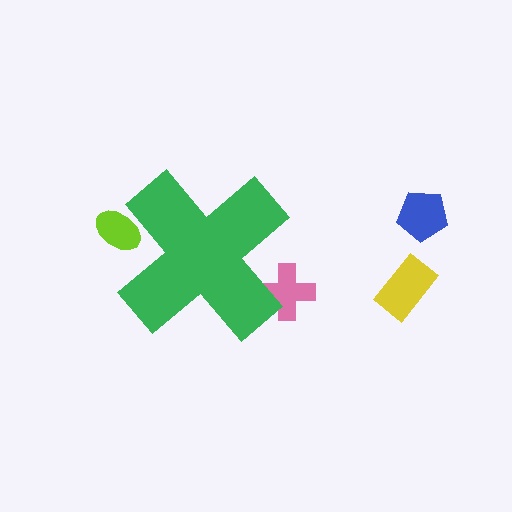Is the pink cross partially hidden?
Yes, the pink cross is partially hidden behind the green cross.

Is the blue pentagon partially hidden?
No, the blue pentagon is fully visible.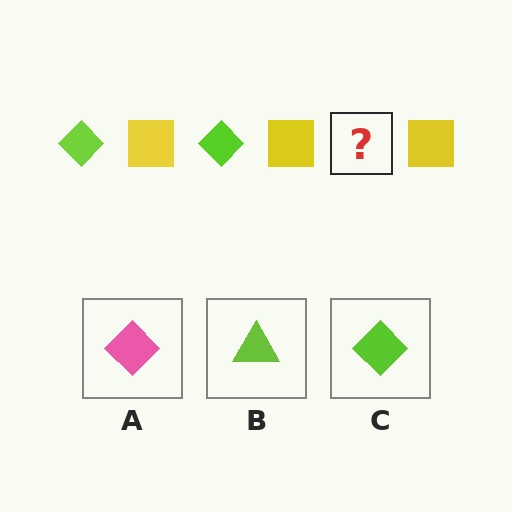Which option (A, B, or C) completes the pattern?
C.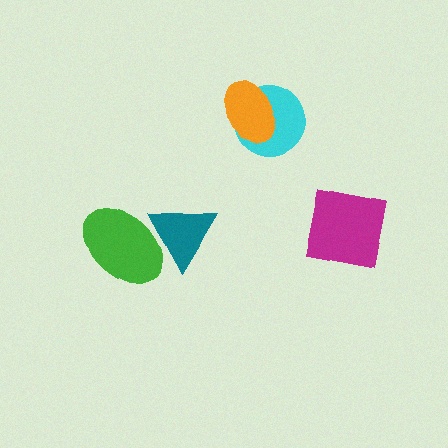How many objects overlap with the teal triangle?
1 object overlaps with the teal triangle.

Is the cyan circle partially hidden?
Yes, it is partially covered by another shape.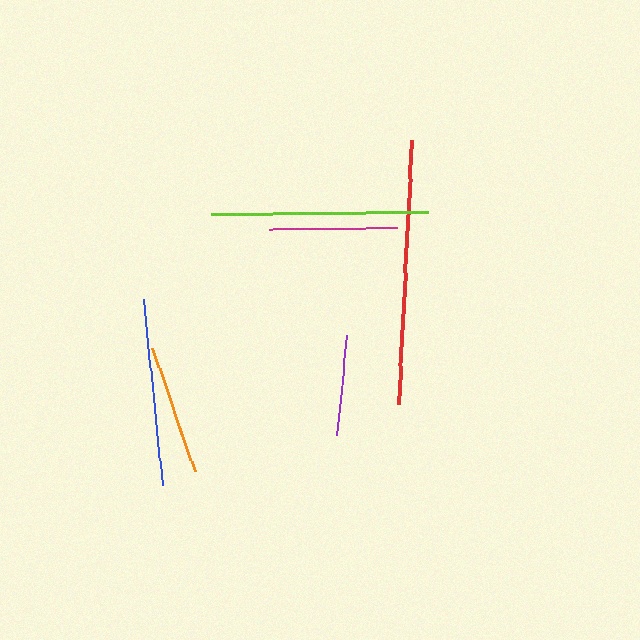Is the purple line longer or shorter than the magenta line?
The magenta line is longer than the purple line.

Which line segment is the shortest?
The purple line is the shortest at approximately 101 pixels.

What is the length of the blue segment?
The blue segment is approximately 187 pixels long.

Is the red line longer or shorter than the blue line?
The red line is longer than the blue line.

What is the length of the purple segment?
The purple segment is approximately 101 pixels long.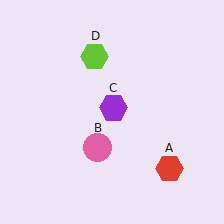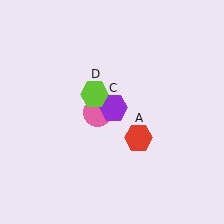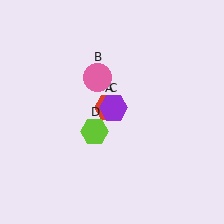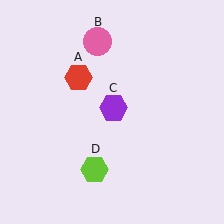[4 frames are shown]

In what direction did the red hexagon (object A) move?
The red hexagon (object A) moved up and to the left.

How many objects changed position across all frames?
3 objects changed position: red hexagon (object A), pink circle (object B), lime hexagon (object D).